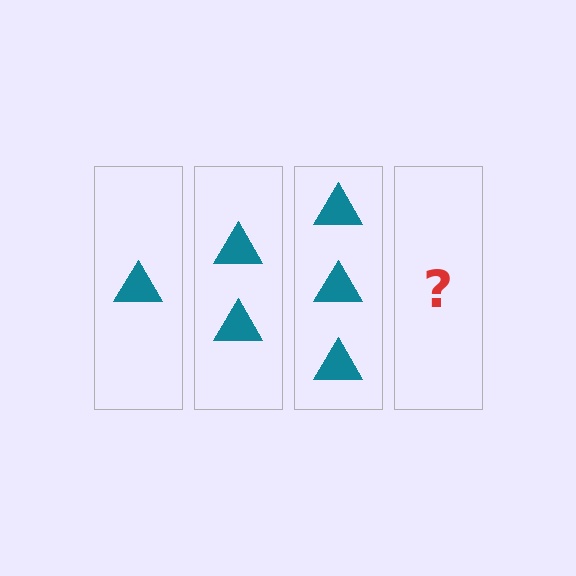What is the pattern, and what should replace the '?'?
The pattern is that each step adds one more triangle. The '?' should be 4 triangles.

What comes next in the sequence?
The next element should be 4 triangles.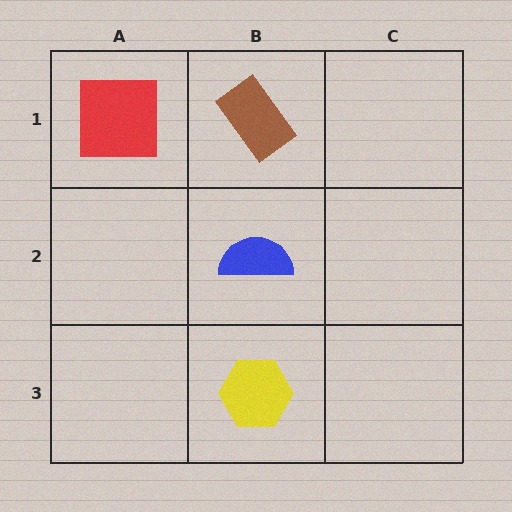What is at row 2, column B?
A blue semicircle.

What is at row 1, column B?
A brown rectangle.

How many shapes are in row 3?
1 shape.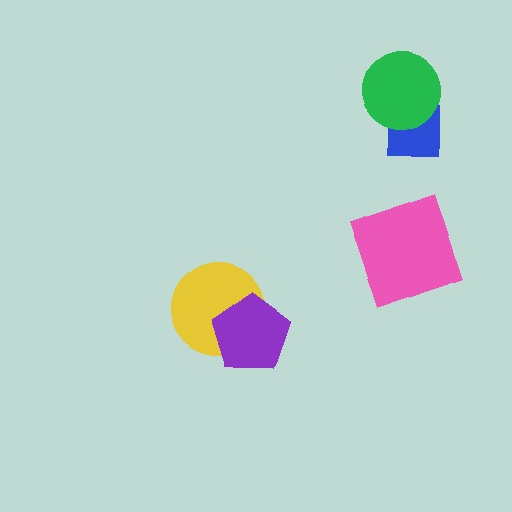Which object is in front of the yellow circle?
The purple pentagon is in front of the yellow circle.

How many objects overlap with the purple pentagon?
1 object overlaps with the purple pentagon.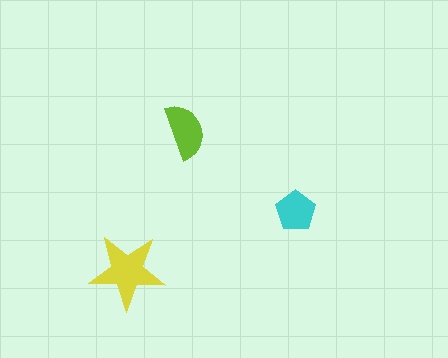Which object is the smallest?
The cyan pentagon.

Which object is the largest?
The yellow star.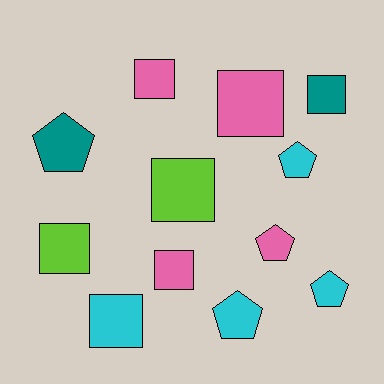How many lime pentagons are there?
There are no lime pentagons.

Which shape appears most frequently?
Square, with 7 objects.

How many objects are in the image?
There are 12 objects.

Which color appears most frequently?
Pink, with 4 objects.